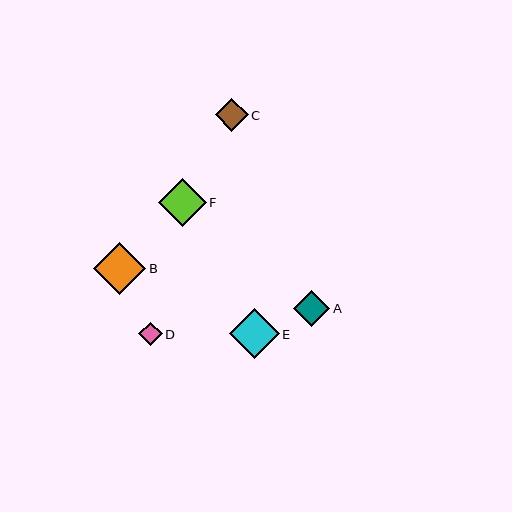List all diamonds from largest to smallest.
From largest to smallest: B, E, F, A, C, D.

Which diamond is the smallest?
Diamond D is the smallest with a size of approximately 23 pixels.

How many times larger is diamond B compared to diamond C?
Diamond B is approximately 1.6 times the size of diamond C.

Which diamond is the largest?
Diamond B is the largest with a size of approximately 52 pixels.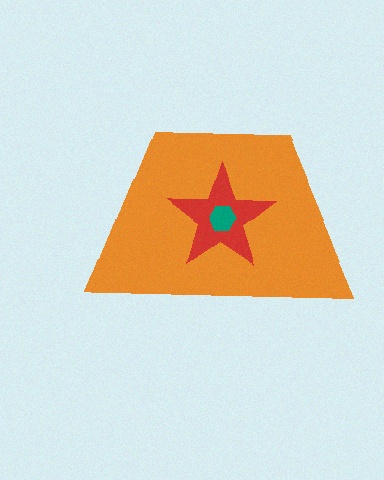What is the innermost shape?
The teal hexagon.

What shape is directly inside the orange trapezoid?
The red star.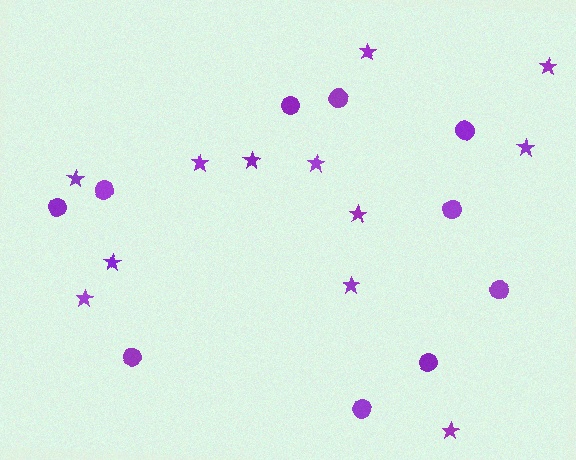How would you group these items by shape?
There are 2 groups: one group of circles (10) and one group of stars (12).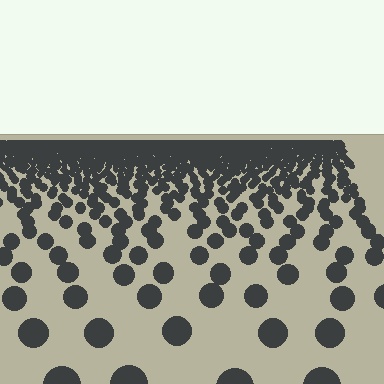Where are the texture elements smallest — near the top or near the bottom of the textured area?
Near the top.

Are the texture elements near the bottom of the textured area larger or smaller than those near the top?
Larger. Near the bottom, elements are closer to the viewer and appear at a bigger on-screen size.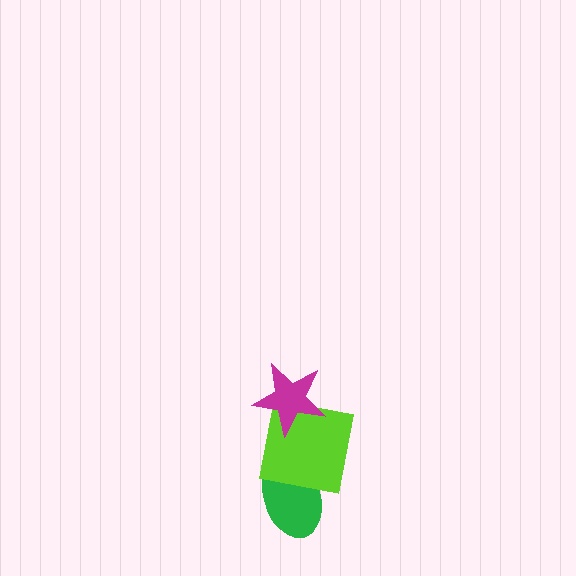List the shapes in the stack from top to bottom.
From top to bottom: the magenta star, the lime square, the green ellipse.